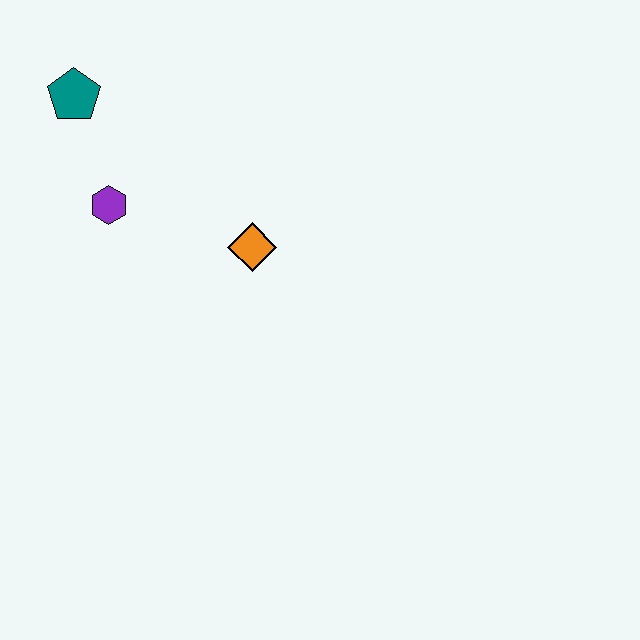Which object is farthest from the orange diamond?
The teal pentagon is farthest from the orange diamond.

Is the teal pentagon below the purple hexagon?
No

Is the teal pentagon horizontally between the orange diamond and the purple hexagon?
No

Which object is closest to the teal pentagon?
The purple hexagon is closest to the teal pentagon.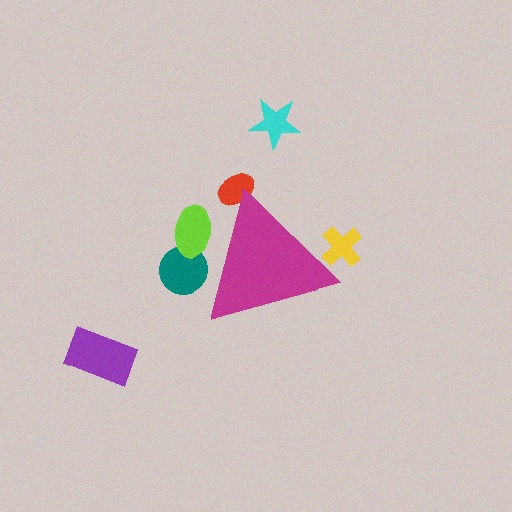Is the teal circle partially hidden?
Yes, the teal circle is partially hidden behind the magenta triangle.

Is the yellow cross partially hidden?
Yes, the yellow cross is partially hidden behind the magenta triangle.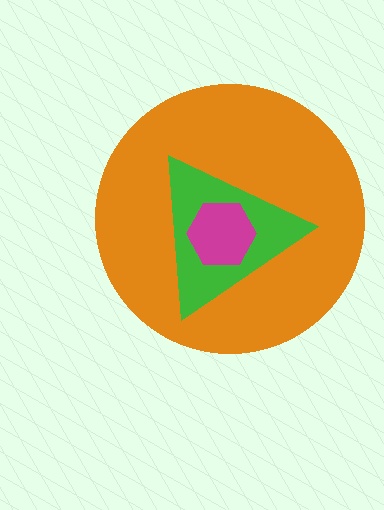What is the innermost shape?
The magenta hexagon.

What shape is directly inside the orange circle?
The green triangle.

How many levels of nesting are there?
3.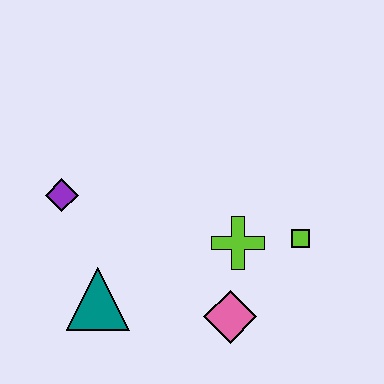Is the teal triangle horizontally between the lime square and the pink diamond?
No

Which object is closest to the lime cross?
The lime square is closest to the lime cross.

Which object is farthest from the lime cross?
The purple diamond is farthest from the lime cross.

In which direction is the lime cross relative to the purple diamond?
The lime cross is to the right of the purple diamond.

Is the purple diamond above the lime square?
Yes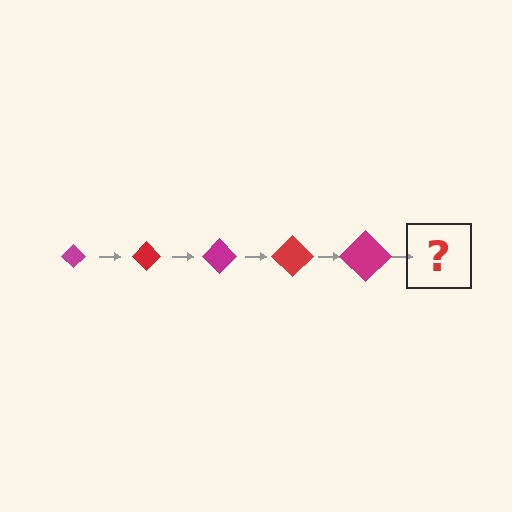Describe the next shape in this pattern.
It should be a red diamond, larger than the previous one.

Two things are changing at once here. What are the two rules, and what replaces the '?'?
The two rules are that the diamond grows larger each step and the color cycles through magenta and red. The '?' should be a red diamond, larger than the previous one.